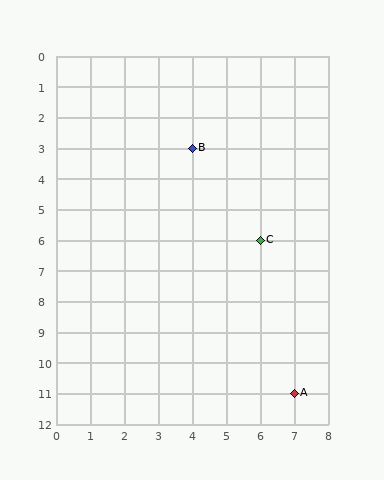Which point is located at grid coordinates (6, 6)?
Point C is at (6, 6).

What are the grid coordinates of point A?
Point A is at grid coordinates (7, 11).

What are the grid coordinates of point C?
Point C is at grid coordinates (6, 6).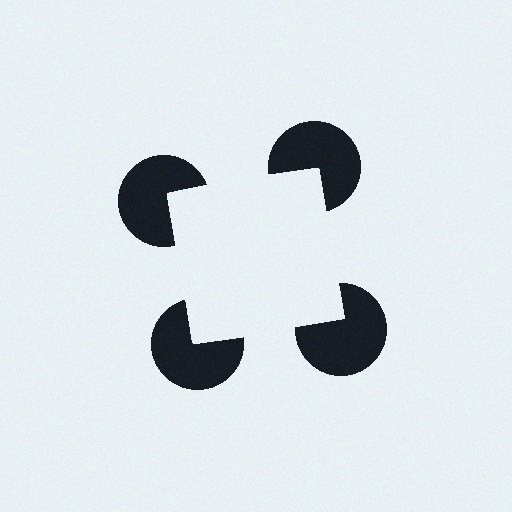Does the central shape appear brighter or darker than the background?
It typically appears slightly brighter than the background, even though no actual brightness change is drawn.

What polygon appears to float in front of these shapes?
An illusory square — its edges are inferred from the aligned wedge cuts in the pac-man discs, not physically drawn.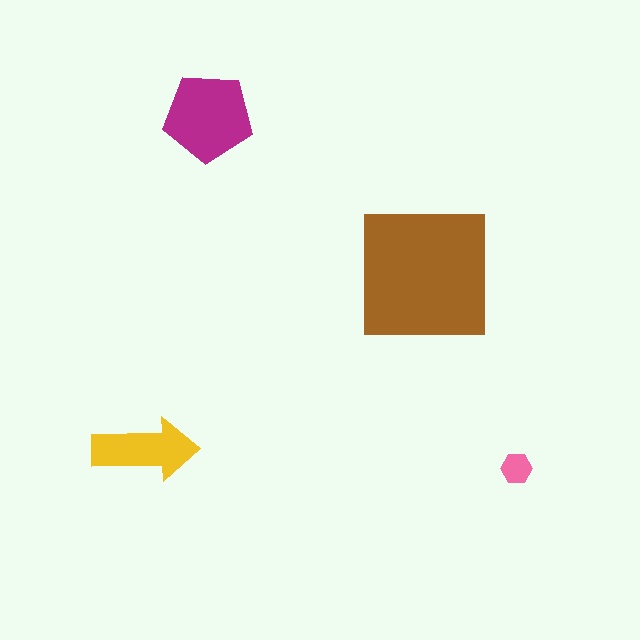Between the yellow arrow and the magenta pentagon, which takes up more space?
The magenta pentagon.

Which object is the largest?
The brown square.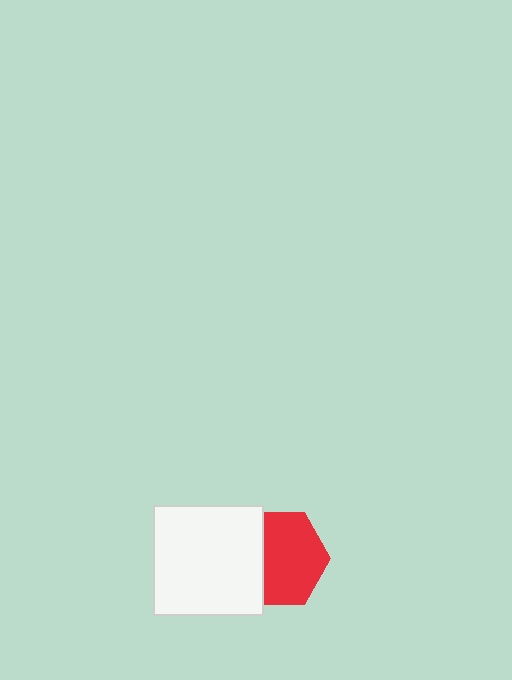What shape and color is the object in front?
The object in front is a white square.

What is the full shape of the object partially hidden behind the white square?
The partially hidden object is a red hexagon.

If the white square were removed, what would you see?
You would see the complete red hexagon.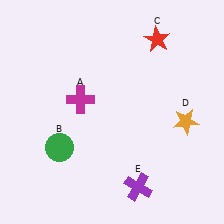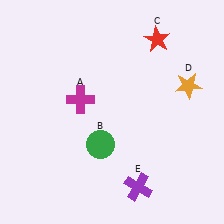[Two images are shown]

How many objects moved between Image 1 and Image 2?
2 objects moved between the two images.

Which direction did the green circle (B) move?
The green circle (B) moved right.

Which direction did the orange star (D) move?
The orange star (D) moved up.